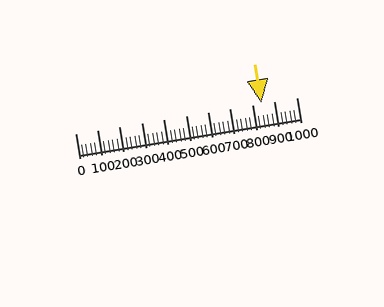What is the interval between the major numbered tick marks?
The major tick marks are spaced 100 units apart.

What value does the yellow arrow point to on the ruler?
The yellow arrow points to approximately 840.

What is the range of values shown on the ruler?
The ruler shows values from 0 to 1000.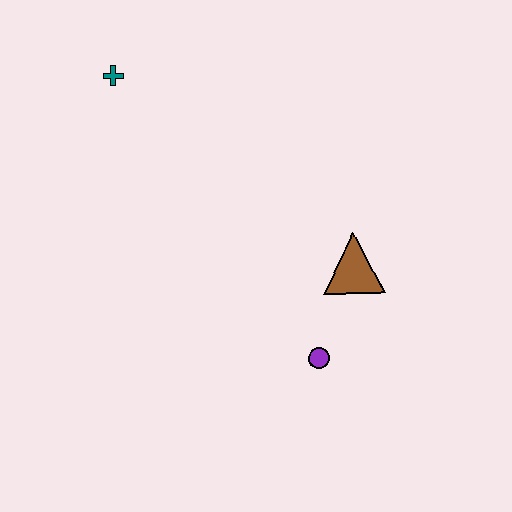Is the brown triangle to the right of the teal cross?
Yes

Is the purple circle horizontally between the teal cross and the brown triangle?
Yes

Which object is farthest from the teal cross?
The purple circle is farthest from the teal cross.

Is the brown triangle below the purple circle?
No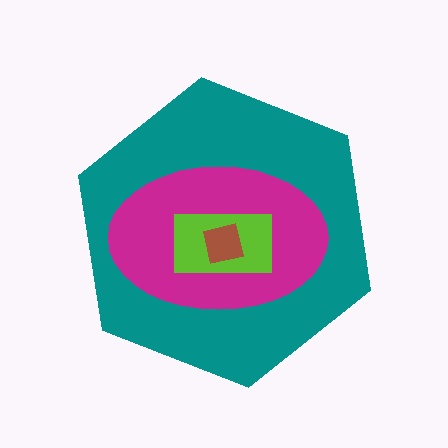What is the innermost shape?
The brown square.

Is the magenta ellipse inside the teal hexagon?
Yes.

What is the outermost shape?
The teal hexagon.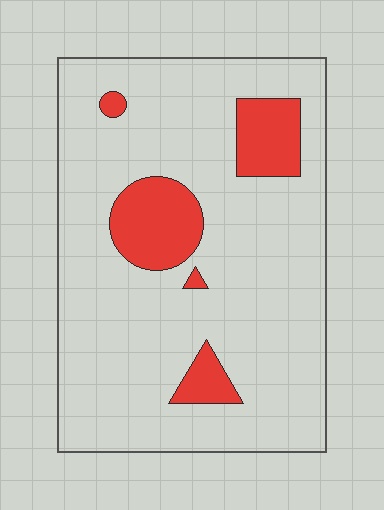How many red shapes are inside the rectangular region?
5.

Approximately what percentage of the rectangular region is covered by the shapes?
Approximately 15%.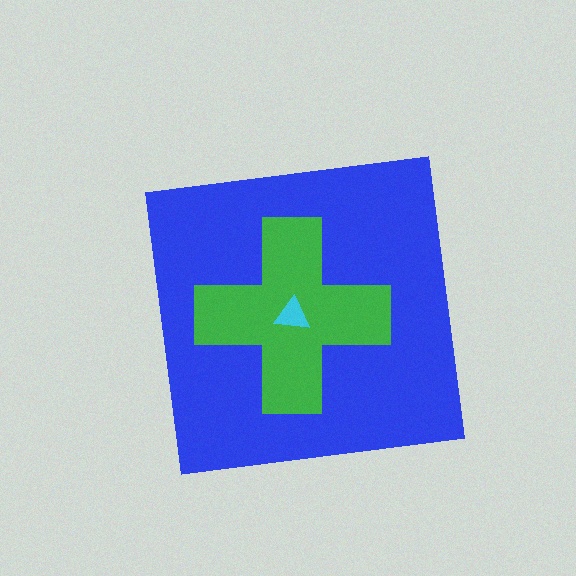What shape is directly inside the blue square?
The green cross.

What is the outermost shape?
The blue square.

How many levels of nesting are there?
3.